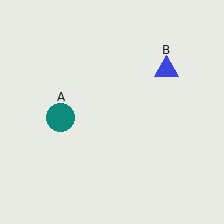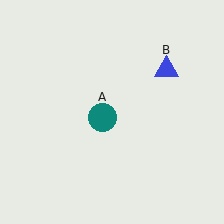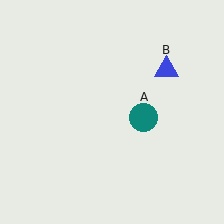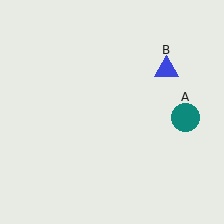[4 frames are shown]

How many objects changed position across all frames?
1 object changed position: teal circle (object A).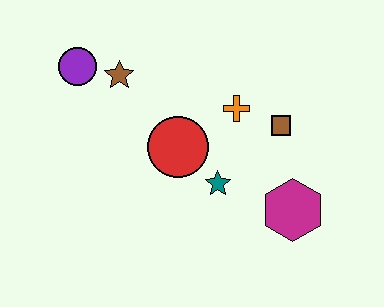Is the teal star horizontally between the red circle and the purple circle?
No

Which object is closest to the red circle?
The teal star is closest to the red circle.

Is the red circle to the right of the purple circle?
Yes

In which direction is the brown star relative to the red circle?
The brown star is above the red circle.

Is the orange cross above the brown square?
Yes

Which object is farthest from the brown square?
The purple circle is farthest from the brown square.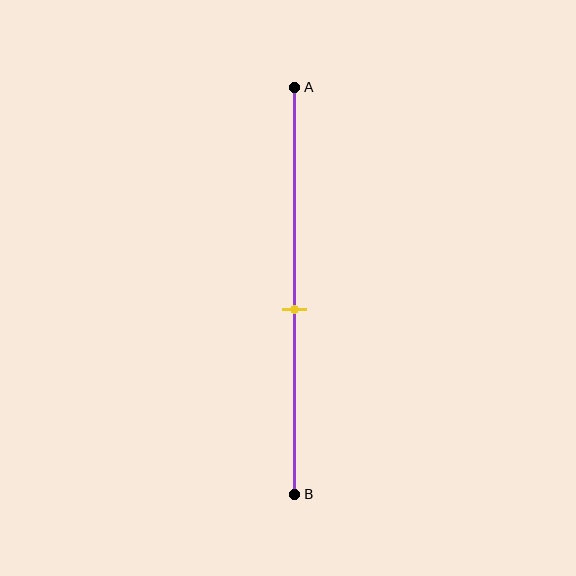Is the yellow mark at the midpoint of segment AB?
No, the mark is at about 55% from A, not at the 50% midpoint.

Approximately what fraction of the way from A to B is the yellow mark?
The yellow mark is approximately 55% of the way from A to B.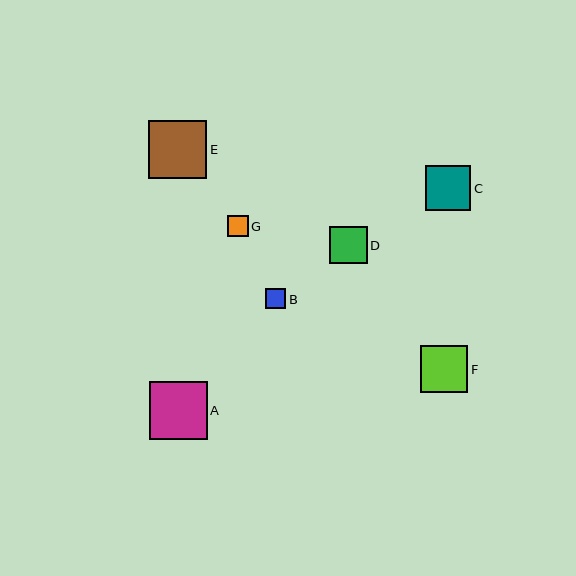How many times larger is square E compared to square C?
Square E is approximately 1.3 times the size of square C.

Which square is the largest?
Square E is the largest with a size of approximately 58 pixels.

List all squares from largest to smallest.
From largest to smallest: E, A, F, C, D, G, B.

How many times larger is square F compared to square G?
Square F is approximately 2.3 times the size of square G.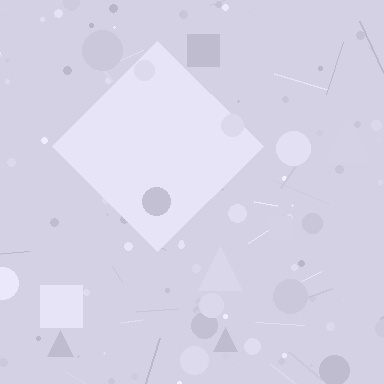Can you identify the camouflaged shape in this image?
The camouflaged shape is a diamond.